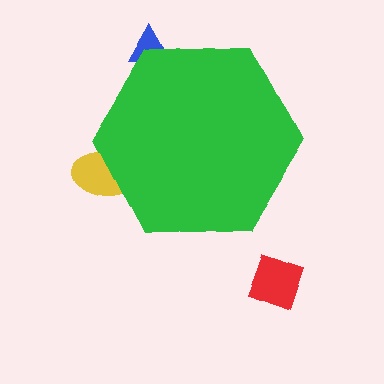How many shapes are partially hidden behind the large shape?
2 shapes are partially hidden.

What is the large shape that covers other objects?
A green hexagon.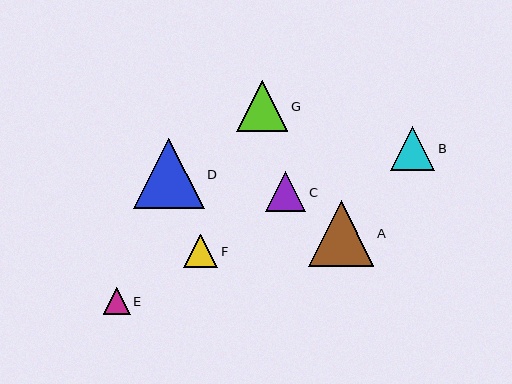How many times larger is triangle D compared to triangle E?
Triangle D is approximately 2.6 times the size of triangle E.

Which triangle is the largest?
Triangle D is the largest with a size of approximately 70 pixels.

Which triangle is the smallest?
Triangle E is the smallest with a size of approximately 27 pixels.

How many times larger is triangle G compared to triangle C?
Triangle G is approximately 1.3 times the size of triangle C.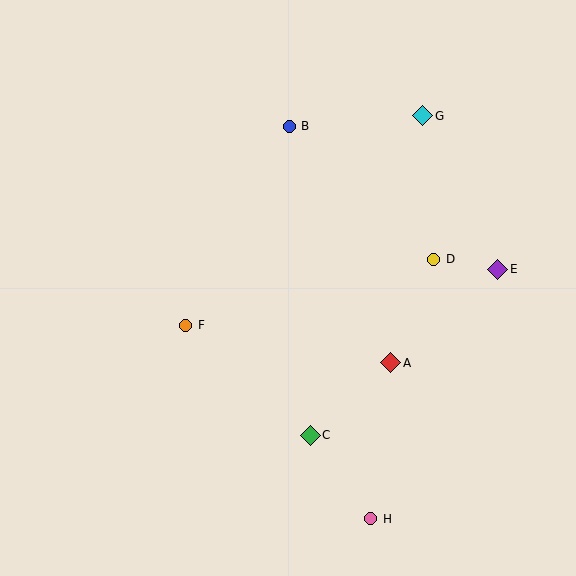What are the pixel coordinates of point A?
Point A is at (391, 363).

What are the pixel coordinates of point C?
Point C is at (310, 435).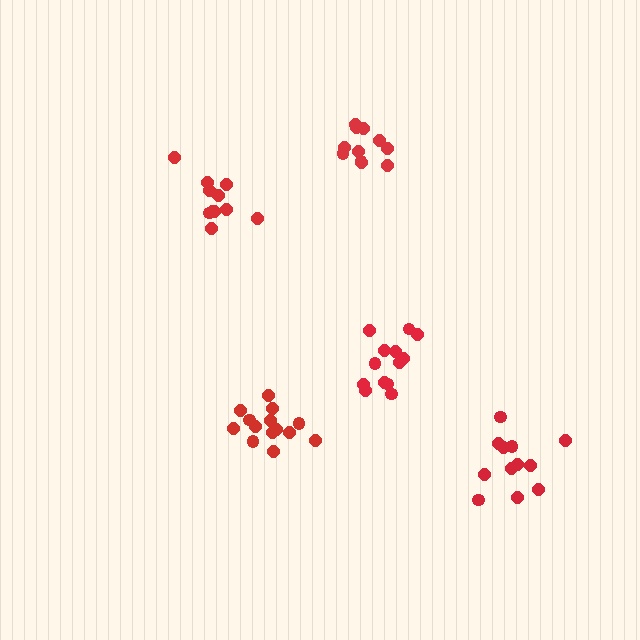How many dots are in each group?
Group 1: 12 dots, Group 2: 13 dots, Group 3: 11 dots, Group 4: 14 dots, Group 5: 11 dots (61 total).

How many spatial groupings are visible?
There are 5 spatial groupings.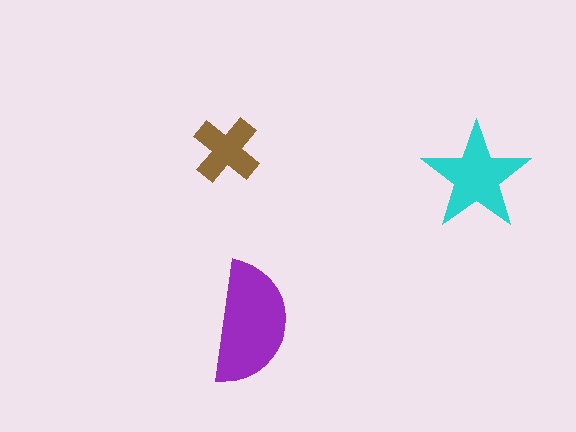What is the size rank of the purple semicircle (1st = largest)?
1st.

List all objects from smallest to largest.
The brown cross, the cyan star, the purple semicircle.